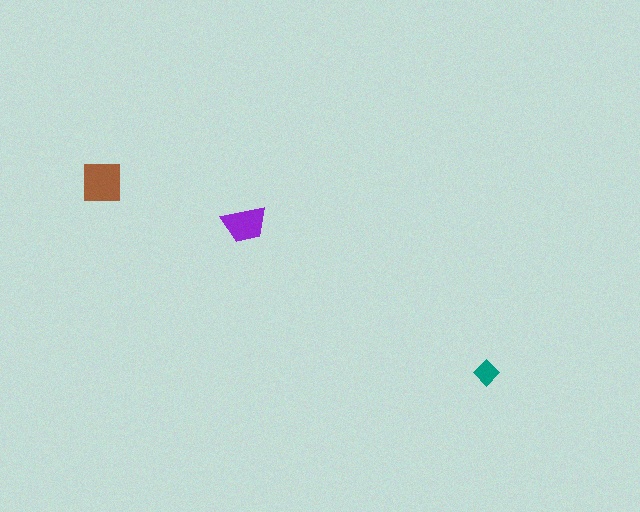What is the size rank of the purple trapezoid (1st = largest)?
2nd.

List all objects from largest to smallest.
The brown square, the purple trapezoid, the teal diamond.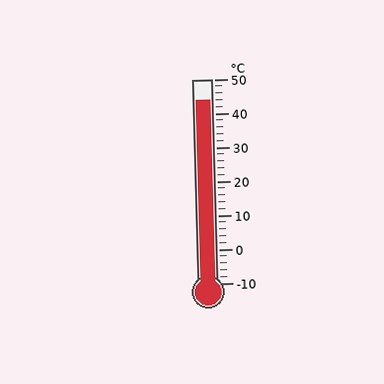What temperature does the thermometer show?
The thermometer shows approximately 44°C.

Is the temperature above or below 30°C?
The temperature is above 30°C.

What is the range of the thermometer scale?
The thermometer scale ranges from -10°C to 50°C.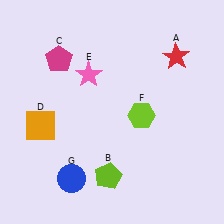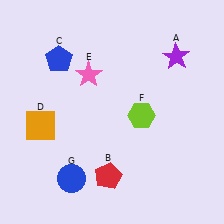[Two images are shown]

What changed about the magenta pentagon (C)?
In Image 1, C is magenta. In Image 2, it changed to blue.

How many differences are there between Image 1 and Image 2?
There are 3 differences between the two images.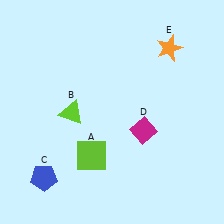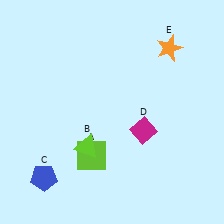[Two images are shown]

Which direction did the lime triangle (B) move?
The lime triangle (B) moved down.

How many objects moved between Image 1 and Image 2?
1 object moved between the two images.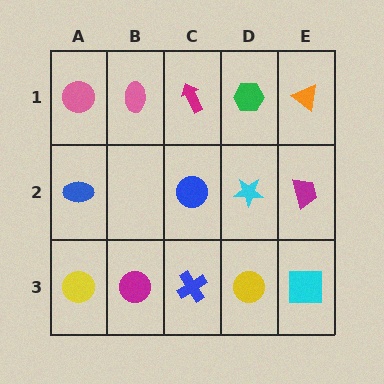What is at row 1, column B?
A pink ellipse.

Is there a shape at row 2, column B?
No, that cell is empty.